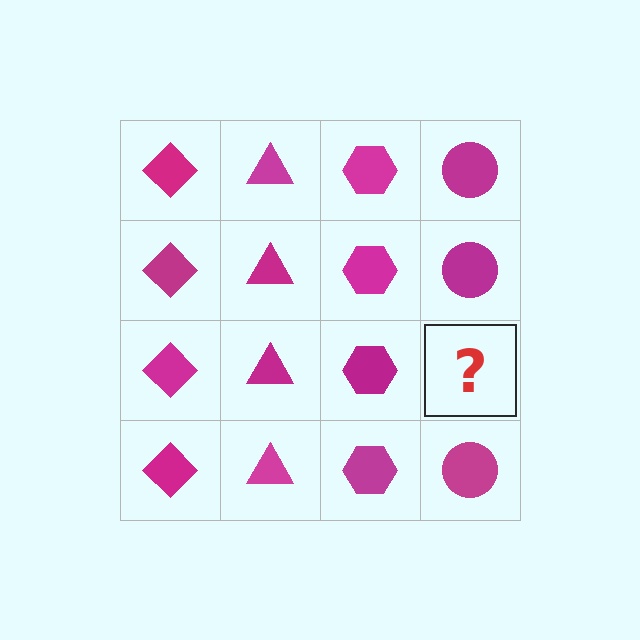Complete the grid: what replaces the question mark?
The question mark should be replaced with a magenta circle.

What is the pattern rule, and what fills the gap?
The rule is that each column has a consistent shape. The gap should be filled with a magenta circle.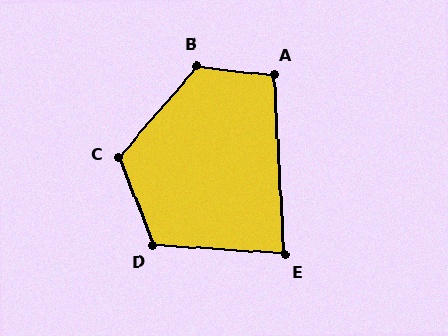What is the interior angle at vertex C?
Approximately 119 degrees (obtuse).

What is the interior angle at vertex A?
Approximately 100 degrees (obtuse).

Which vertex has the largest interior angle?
B, at approximately 124 degrees.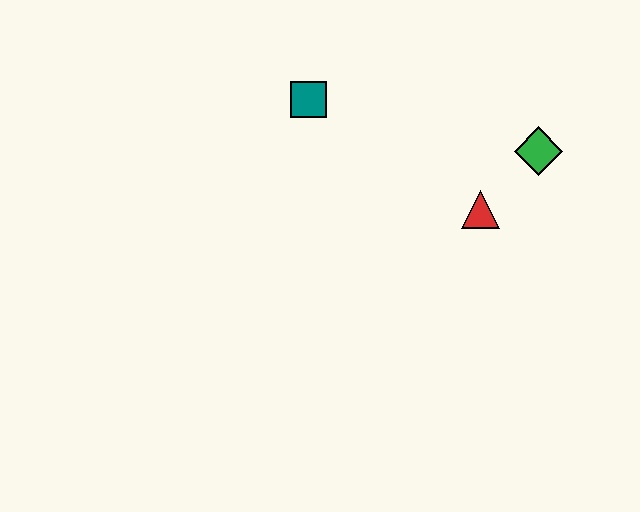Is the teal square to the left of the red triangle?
Yes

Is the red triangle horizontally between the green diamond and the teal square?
Yes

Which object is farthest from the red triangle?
The teal square is farthest from the red triangle.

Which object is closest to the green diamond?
The red triangle is closest to the green diamond.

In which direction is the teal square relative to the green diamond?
The teal square is to the left of the green diamond.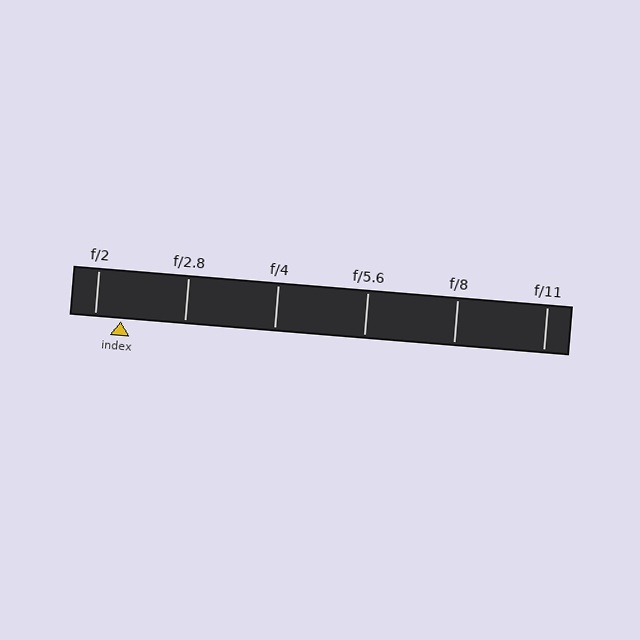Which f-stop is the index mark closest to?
The index mark is closest to f/2.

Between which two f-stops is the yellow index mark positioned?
The index mark is between f/2 and f/2.8.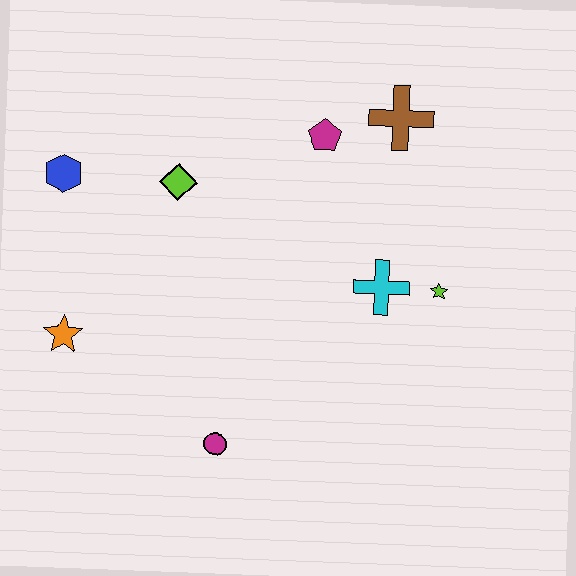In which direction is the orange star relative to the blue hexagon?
The orange star is below the blue hexagon.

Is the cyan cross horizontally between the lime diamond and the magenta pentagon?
No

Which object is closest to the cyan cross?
The lime star is closest to the cyan cross.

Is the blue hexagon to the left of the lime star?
Yes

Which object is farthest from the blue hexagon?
The lime star is farthest from the blue hexagon.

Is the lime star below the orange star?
No